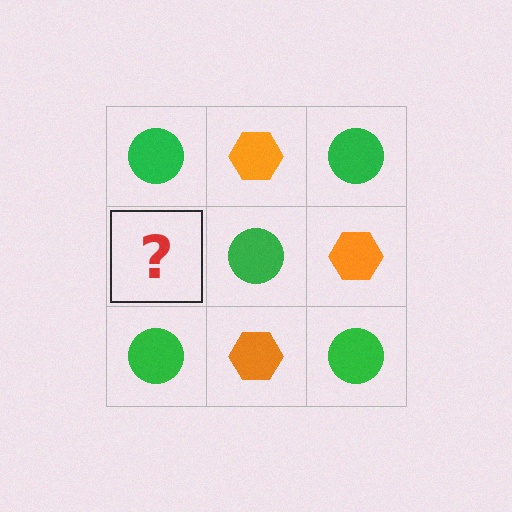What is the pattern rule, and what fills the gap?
The rule is that it alternates green circle and orange hexagon in a checkerboard pattern. The gap should be filled with an orange hexagon.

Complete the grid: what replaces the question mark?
The question mark should be replaced with an orange hexagon.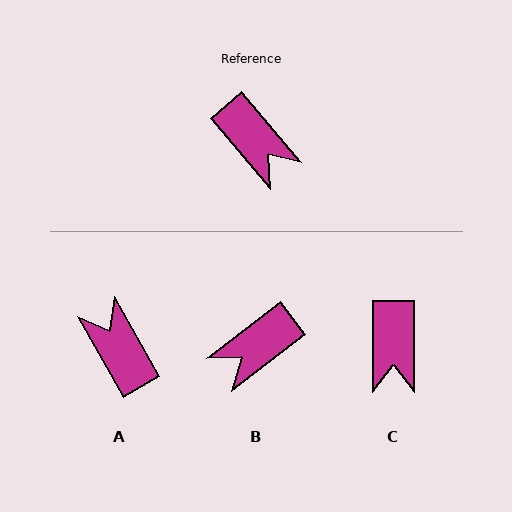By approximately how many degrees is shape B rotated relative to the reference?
Approximately 93 degrees clockwise.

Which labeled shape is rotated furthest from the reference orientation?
A, about 169 degrees away.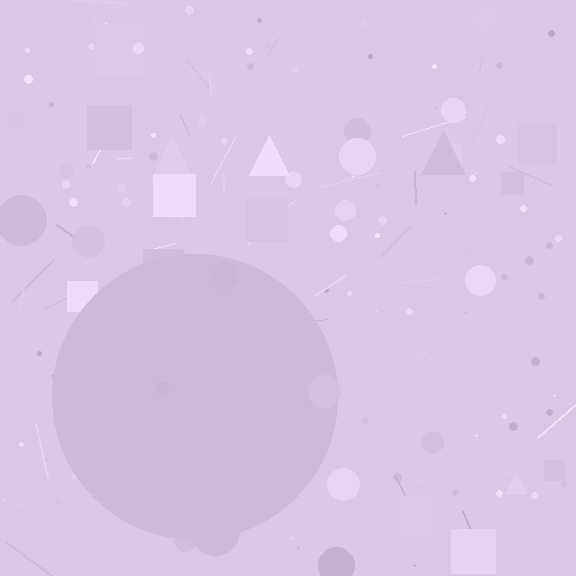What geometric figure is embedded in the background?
A circle is embedded in the background.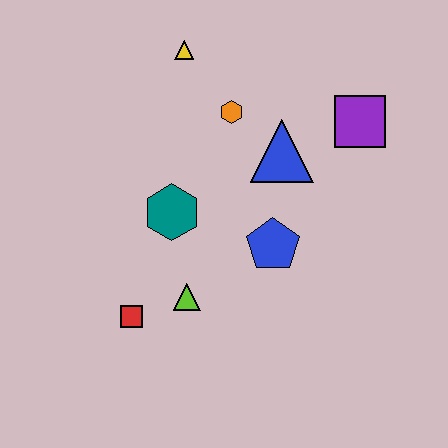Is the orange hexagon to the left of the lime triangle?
No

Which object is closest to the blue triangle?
The orange hexagon is closest to the blue triangle.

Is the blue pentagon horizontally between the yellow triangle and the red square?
No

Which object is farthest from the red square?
The purple square is farthest from the red square.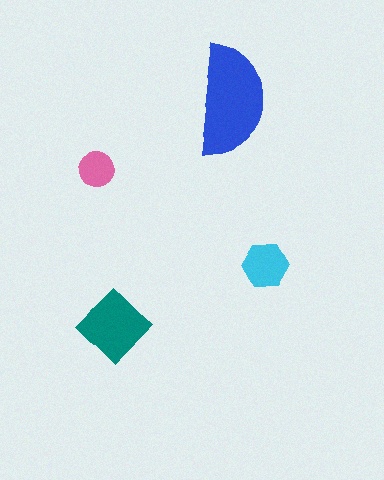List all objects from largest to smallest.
The blue semicircle, the teal diamond, the cyan hexagon, the pink circle.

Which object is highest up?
The blue semicircle is topmost.